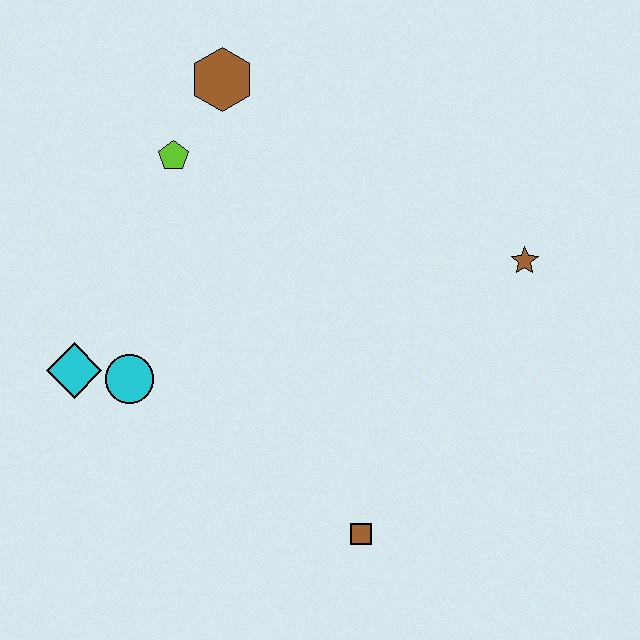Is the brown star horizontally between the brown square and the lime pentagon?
No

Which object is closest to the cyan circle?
The cyan diamond is closest to the cyan circle.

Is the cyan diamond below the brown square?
No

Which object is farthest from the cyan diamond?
The brown star is farthest from the cyan diamond.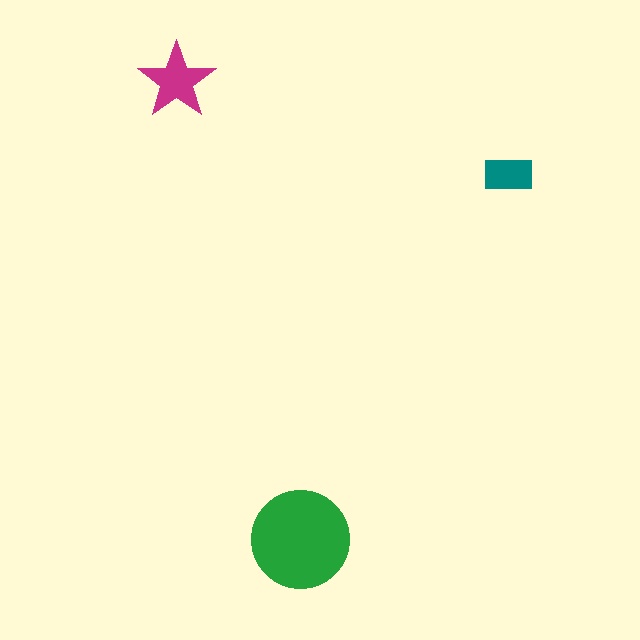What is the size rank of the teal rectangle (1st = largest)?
3rd.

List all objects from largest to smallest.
The green circle, the magenta star, the teal rectangle.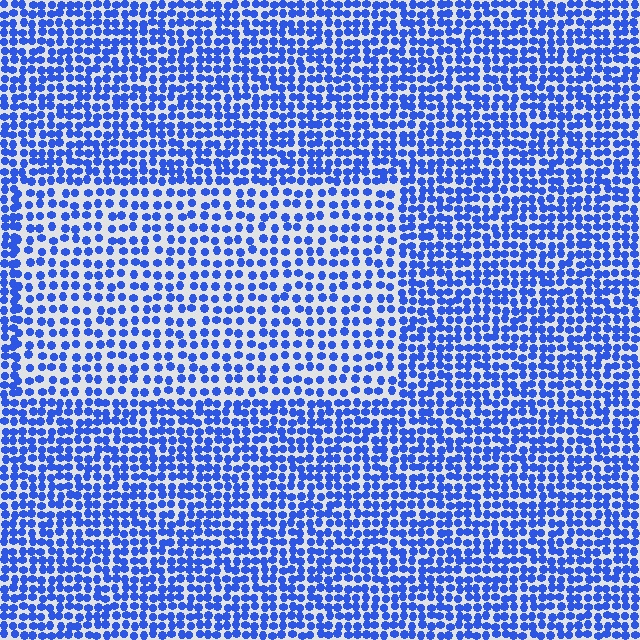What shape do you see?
I see a rectangle.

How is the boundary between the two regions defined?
The boundary is defined by a change in element density (approximately 1.6x ratio). All elements are the same color, size, and shape.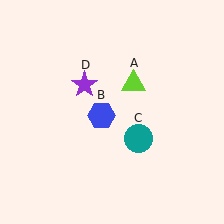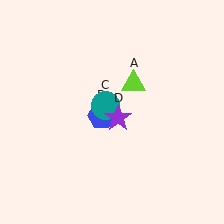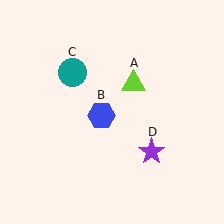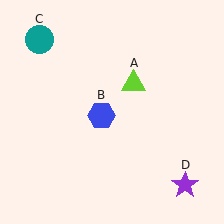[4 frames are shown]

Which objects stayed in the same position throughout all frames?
Lime triangle (object A) and blue hexagon (object B) remained stationary.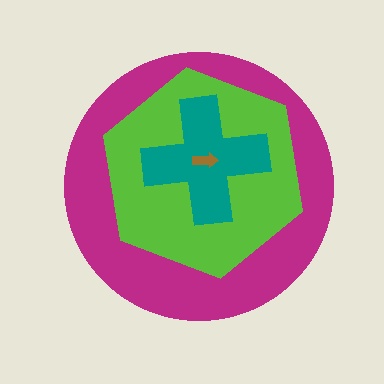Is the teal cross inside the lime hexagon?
Yes.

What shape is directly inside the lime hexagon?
The teal cross.